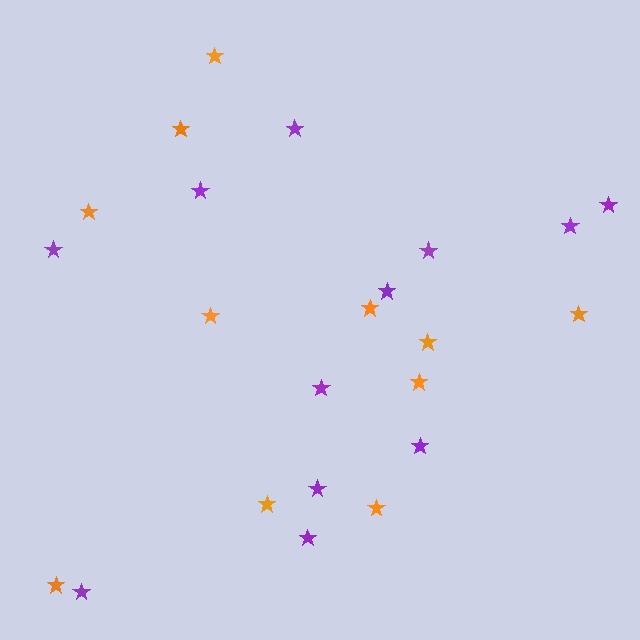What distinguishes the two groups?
There are 2 groups: one group of purple stars (12) and one group of orange stars (11).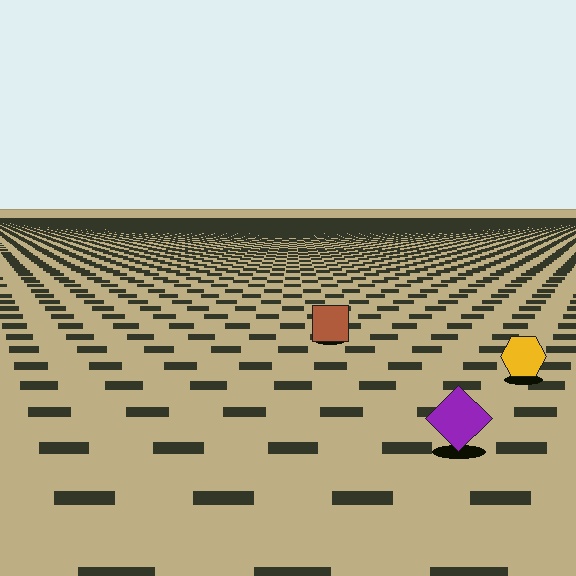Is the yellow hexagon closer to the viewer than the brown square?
Yes. The yellow hexagon is closer — you can tell from the texture gradient: the ground texture is coarser near it.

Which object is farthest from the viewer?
The brown square is farthest from the viewer. It appears smaller and the ground texture around it is denser.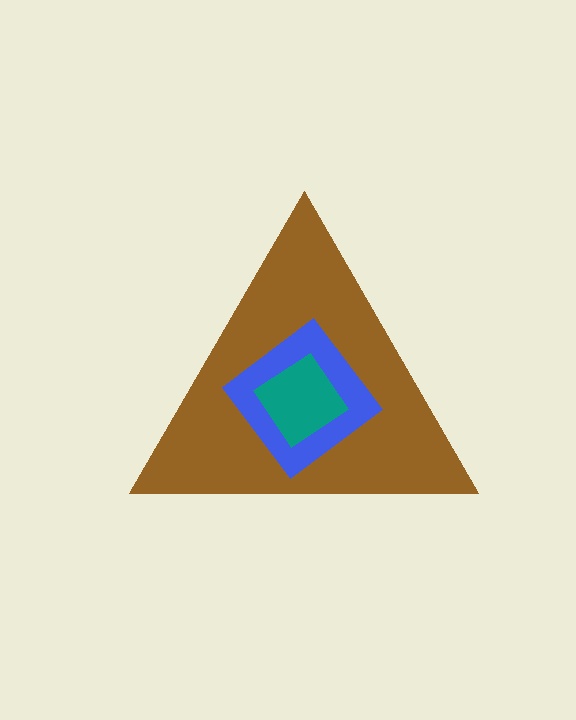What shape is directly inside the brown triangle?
The blue diamond.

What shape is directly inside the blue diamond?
The teal diamond.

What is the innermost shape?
The teal diamond.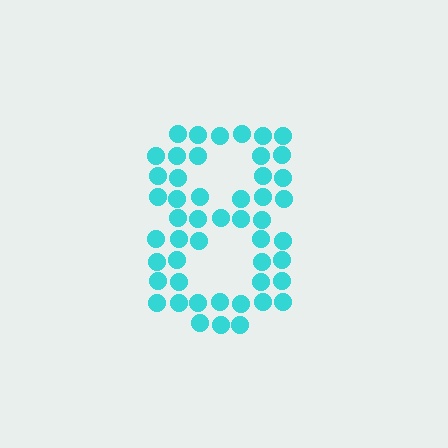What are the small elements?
The small elements are circles.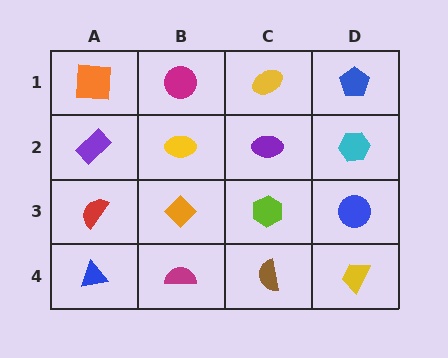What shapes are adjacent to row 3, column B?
A yellow ellipse (row 2, column B), a magenta semicircle (row 4, column B), a red semicircle (row 3, column A), a lime hexagon (row 3, column C).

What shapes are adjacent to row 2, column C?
A yellow ellipse (row 1, column C), a lime hexagon (row 3, column C), a yellow ellipse (row 2, column B), a cyan hexagon (row 2, column D).